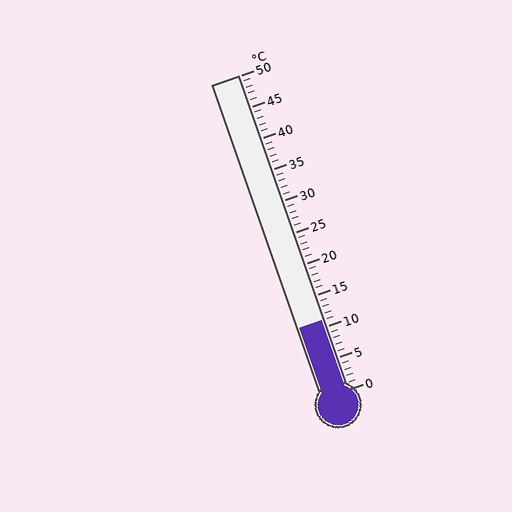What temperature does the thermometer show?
The thermometer shows approximately 11°C.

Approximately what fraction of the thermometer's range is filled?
The thermometer is filled to approximately 20% of its range.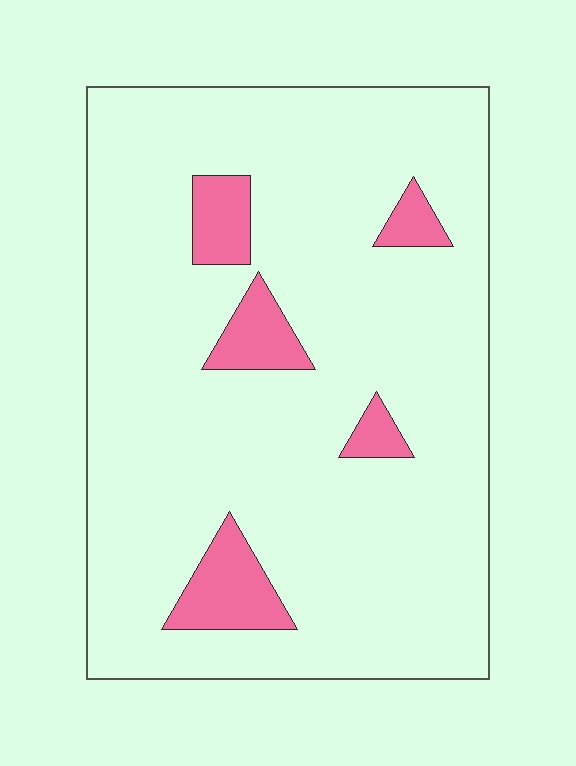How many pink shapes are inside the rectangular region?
5.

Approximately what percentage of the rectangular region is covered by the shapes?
Approximately 10%.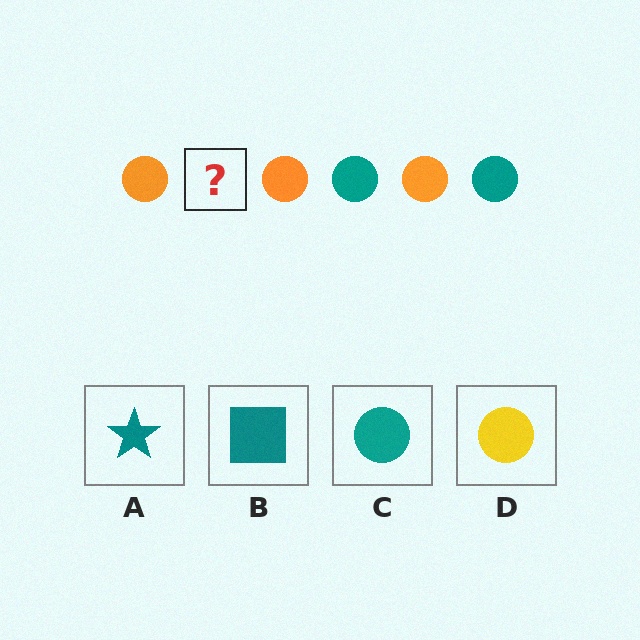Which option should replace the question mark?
Option C.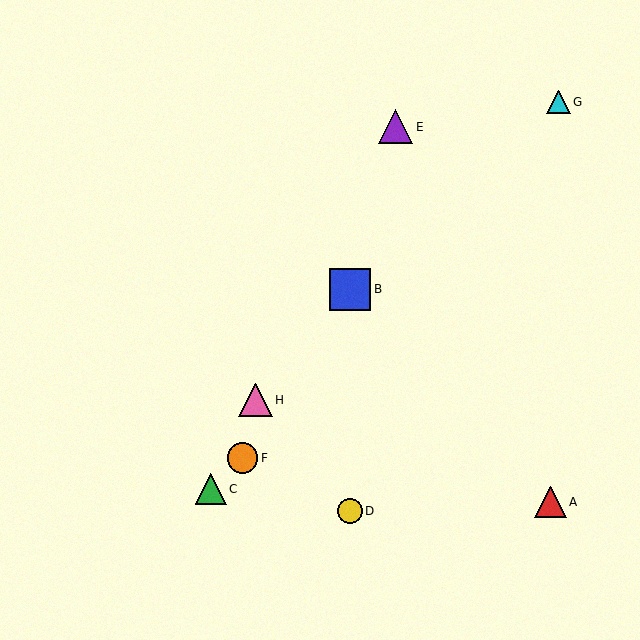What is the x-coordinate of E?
Object E is at x≈396.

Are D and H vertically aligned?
No, D is at x≈350 and H is at x≈256.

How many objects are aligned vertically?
2 objects (B, D) are aligned vertically.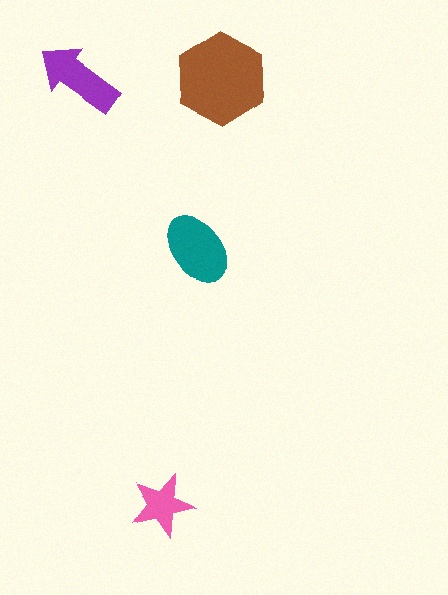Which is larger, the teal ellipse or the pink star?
The teal ellipse.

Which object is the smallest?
The pink star.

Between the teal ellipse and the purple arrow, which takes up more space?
The teal ellipse.